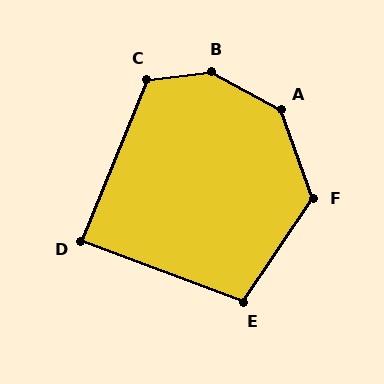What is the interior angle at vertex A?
Approximately 138 degrees (obtuse).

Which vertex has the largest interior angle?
B, at approximately 145 degrees.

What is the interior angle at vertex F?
Approximately 126 degrees (obtuse).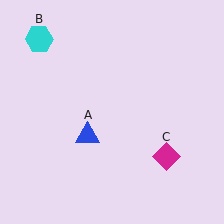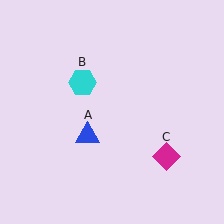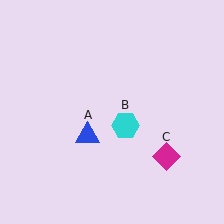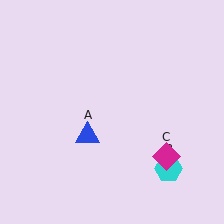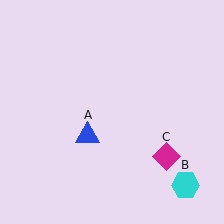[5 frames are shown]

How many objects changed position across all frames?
1 object changed position: cyan hexagon (object B).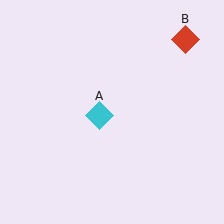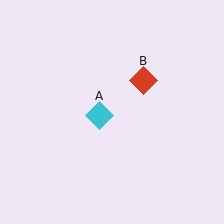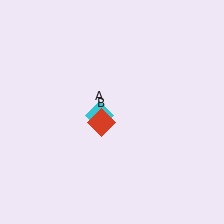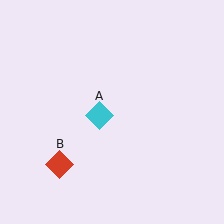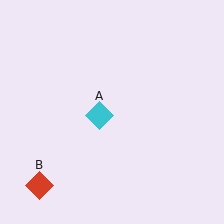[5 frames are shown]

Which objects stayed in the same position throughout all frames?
Cyan diamond (object A) remained stationary.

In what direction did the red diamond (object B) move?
The red diamond (object B) moved down and to the left.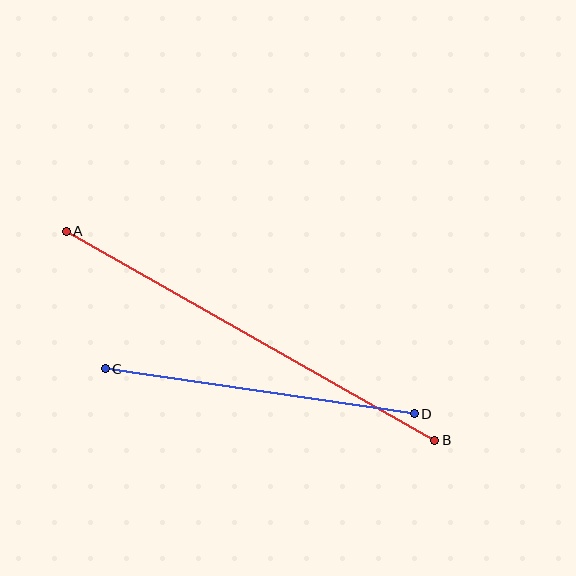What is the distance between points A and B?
The distance is approximately 424 pixels.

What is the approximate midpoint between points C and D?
The midpoint is at approximately (260, 391) pixels.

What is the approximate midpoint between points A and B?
The midpoint is at approximately (250, 336) pixels.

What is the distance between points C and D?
The distance is approximately 313 pixels.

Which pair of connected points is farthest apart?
Points A and B are farthest apart.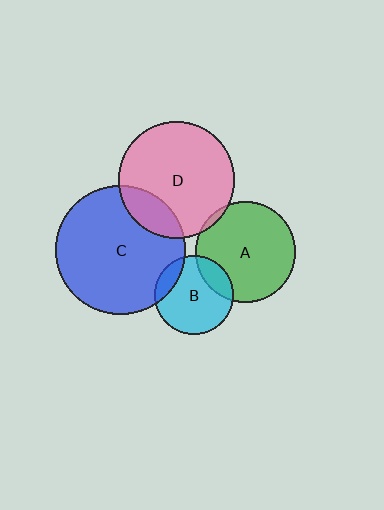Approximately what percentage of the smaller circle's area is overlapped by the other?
Approximately 15%.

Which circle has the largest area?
Circle C (blue).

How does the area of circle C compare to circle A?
Approximately 1.7 times.